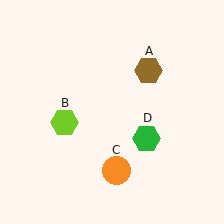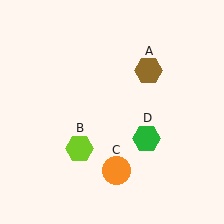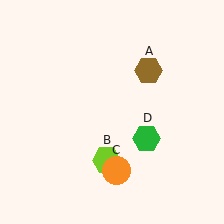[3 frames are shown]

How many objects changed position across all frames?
1 object changed position: lime hexagon (object B).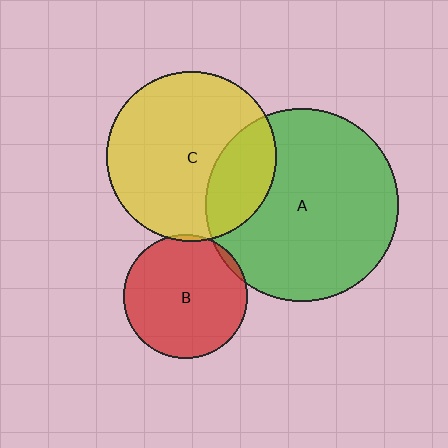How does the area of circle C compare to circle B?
Approximately 1.9 times.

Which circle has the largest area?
Circle A (green).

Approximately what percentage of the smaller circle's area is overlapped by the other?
Approximately 25%.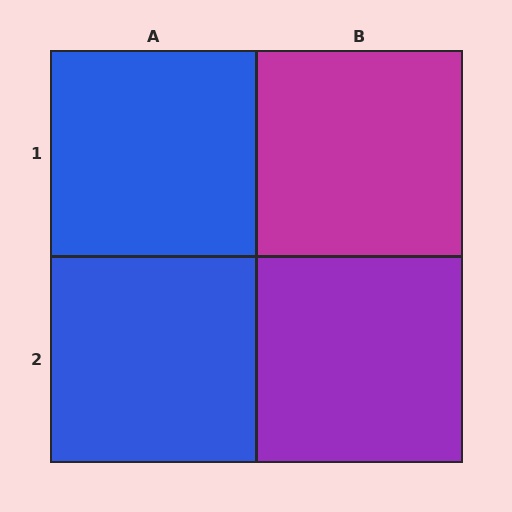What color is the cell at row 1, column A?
Blue.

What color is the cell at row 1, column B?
Magenta.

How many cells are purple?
1 cell is purple.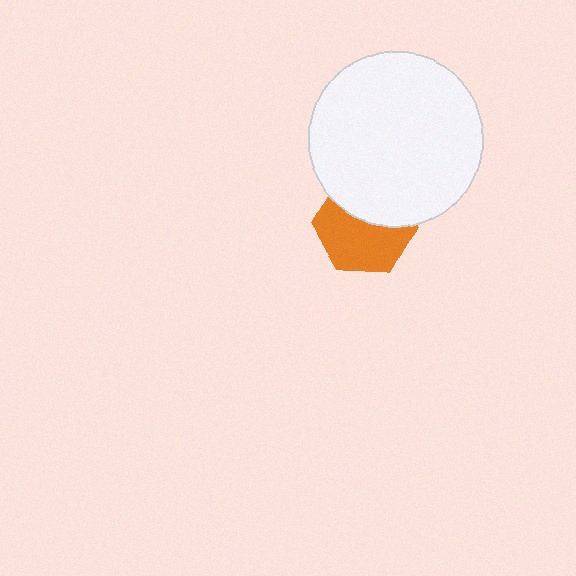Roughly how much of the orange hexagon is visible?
About half of it is visible (roughly 59%).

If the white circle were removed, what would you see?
You would see the complete orange hexagon.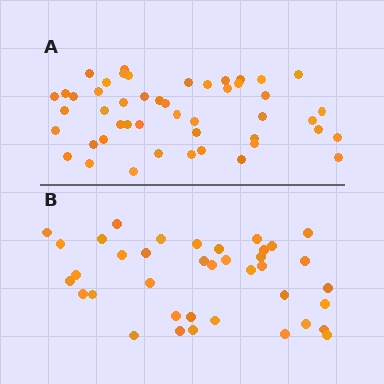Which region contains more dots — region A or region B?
Region A (the top region) has more dots.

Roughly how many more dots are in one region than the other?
Region A has roughly 10 or so more dots than region B.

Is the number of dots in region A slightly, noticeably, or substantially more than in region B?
Region A has noticeably more, but not dramatically so. The ratio is roughly 1.3 to 1.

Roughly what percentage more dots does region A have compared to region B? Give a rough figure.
About 25% more.